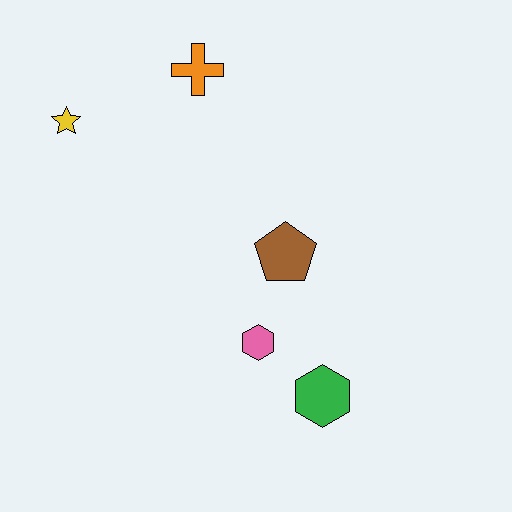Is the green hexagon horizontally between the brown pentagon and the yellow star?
No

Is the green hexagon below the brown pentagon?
Yes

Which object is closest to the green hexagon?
The pink hexagon is closest to the green hexagon.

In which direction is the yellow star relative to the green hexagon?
The yellow star is above the green hexagon.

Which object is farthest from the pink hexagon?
The yellow star is farthest from the pink hexagon.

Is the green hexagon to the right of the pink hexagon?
Yes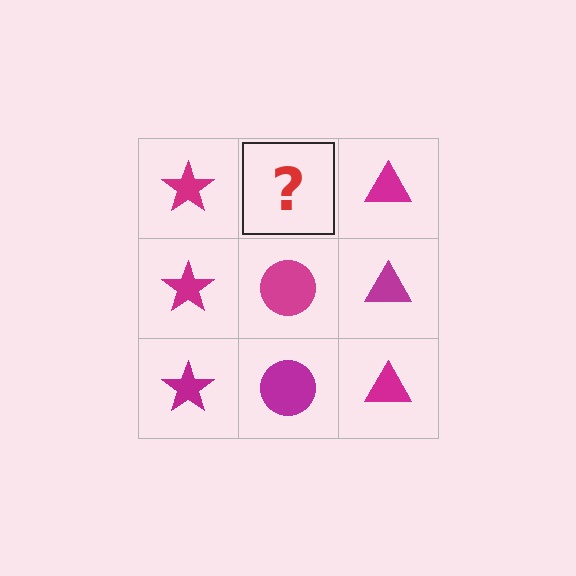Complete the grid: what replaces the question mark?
The question mark should be replaced with a magenta circle.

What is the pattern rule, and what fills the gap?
The rule is that each column has a consistent shape. The gap should be filled with a magenta circle.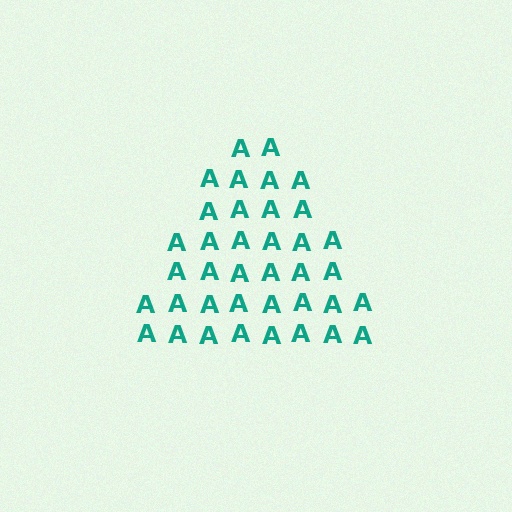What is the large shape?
The large shape is a triangle.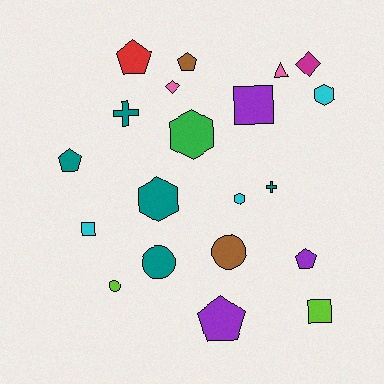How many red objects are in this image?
There is 1 red object.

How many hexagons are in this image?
There are 4 hexagons.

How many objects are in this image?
There are 20 objects.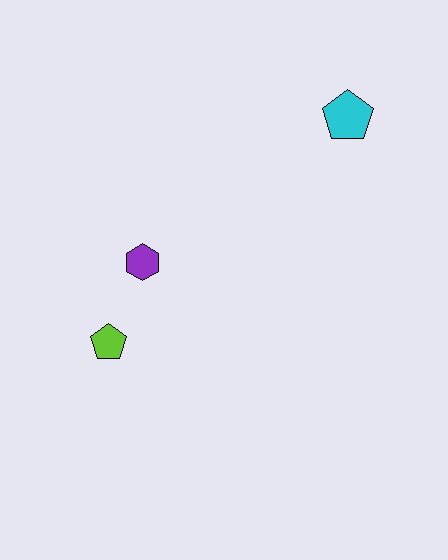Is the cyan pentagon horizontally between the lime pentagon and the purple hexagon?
No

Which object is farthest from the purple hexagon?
The cyan pentagon is farthest from the purple hexagon.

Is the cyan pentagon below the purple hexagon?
No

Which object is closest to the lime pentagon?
The purple hexagon is closest to the lime pentagon.